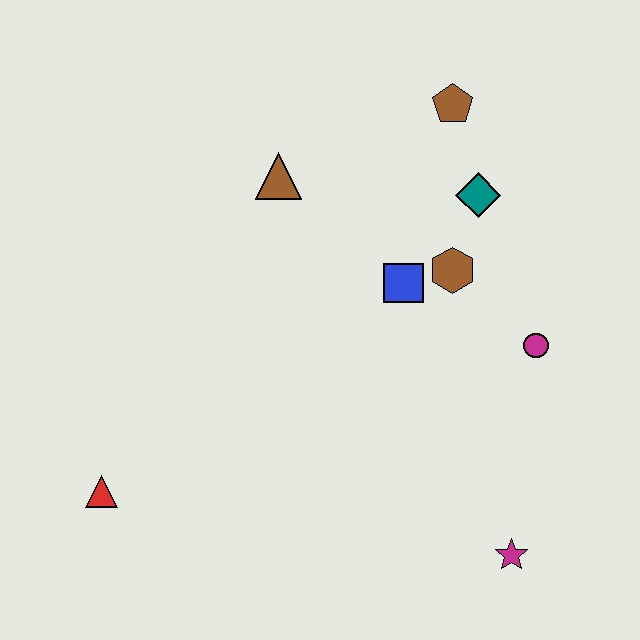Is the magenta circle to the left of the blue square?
No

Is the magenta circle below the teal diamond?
Yes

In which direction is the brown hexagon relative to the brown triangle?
The brown hexagon is to the right of the brown triangle.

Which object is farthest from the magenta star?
The brown pentagon is farthest from the magenta star.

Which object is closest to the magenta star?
The magenta circle is closest to the magenta star.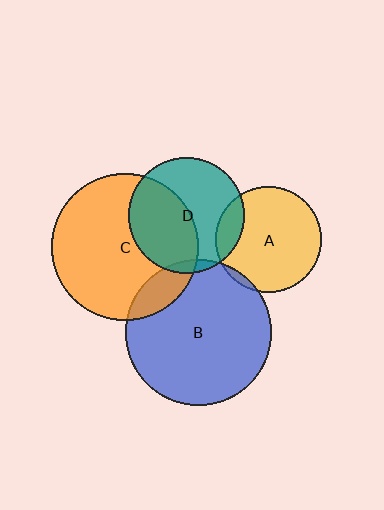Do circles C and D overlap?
Yes.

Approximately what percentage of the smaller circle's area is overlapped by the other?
Approximately 45%.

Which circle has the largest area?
Circle C (orange).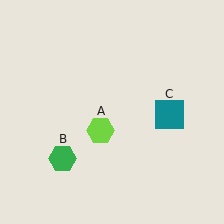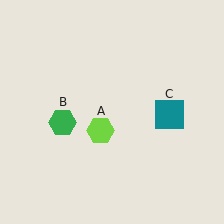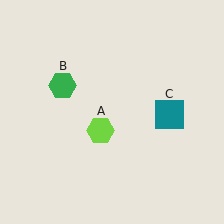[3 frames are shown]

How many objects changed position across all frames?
1 object changed position: green hexagon (object B).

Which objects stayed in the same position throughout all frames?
Lime hexagon (object A) and teal square (object C) remained stationary.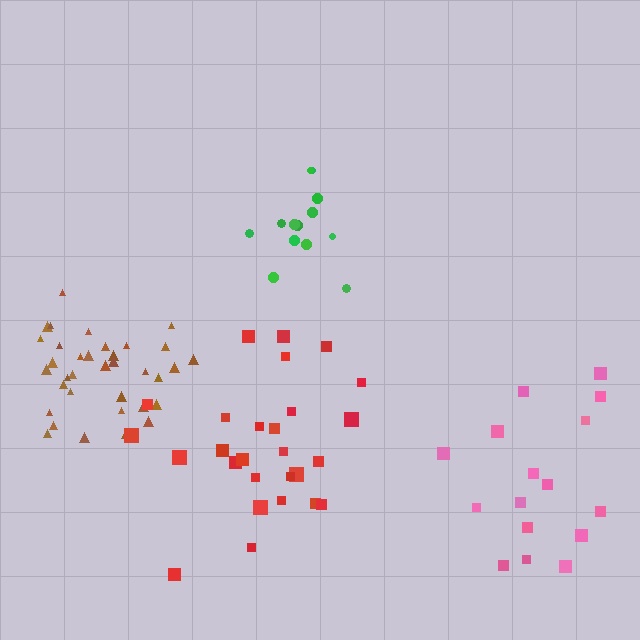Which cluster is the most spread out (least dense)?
Pink.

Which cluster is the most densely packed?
Brown.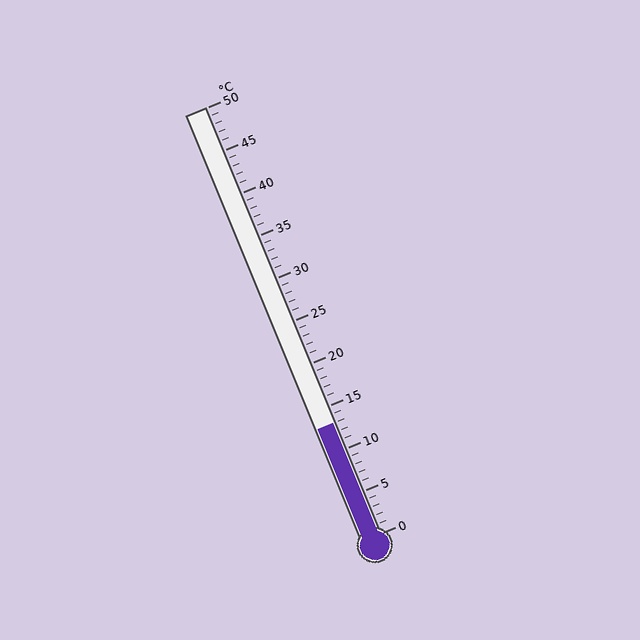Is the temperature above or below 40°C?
The temperature is below 40°C.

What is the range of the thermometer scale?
The thermometer scale ranges from 0°C to 50°C.